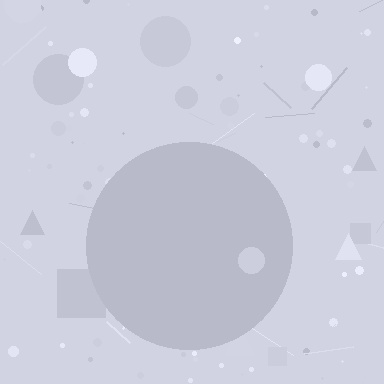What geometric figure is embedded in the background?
A circle is embedded in the background.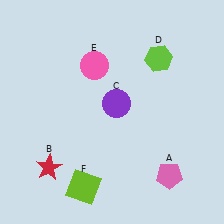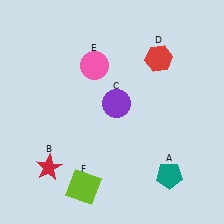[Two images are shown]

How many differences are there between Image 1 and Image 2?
There are 2 differences between the two images.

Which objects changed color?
A changed from pink to teal. D changed from lime to red.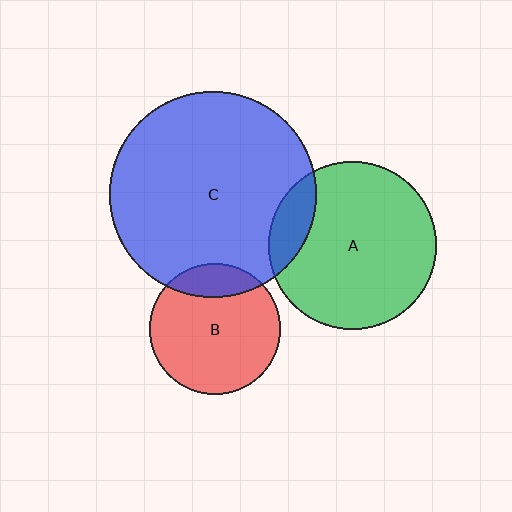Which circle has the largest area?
Circle C (blue).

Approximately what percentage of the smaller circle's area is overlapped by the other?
Approximately 15%.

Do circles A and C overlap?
Yes.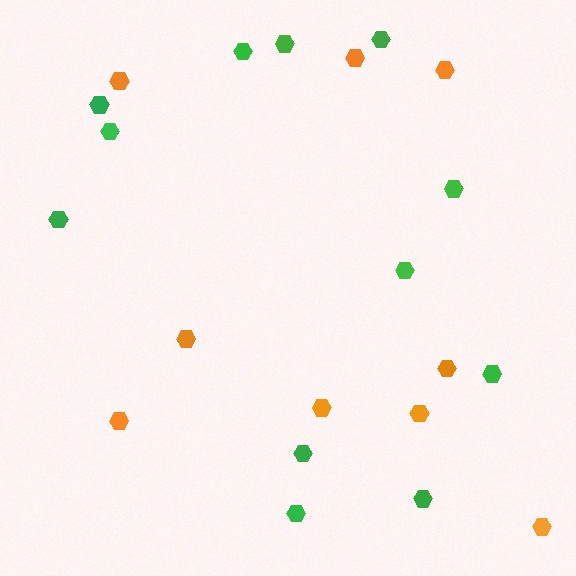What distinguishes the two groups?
There are 2 groups: one group of orange hexagons (9) and one group of green hexagons (12).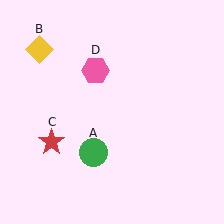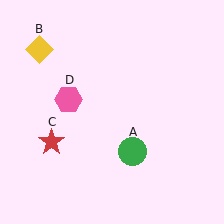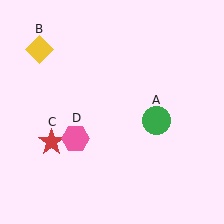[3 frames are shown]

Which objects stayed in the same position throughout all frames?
Yellow diamond (object B) and red star (object C) remained stationary.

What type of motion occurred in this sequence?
The green circle (object A), pink hexagon (object D) rotated counterclockwise around the center of the scene.